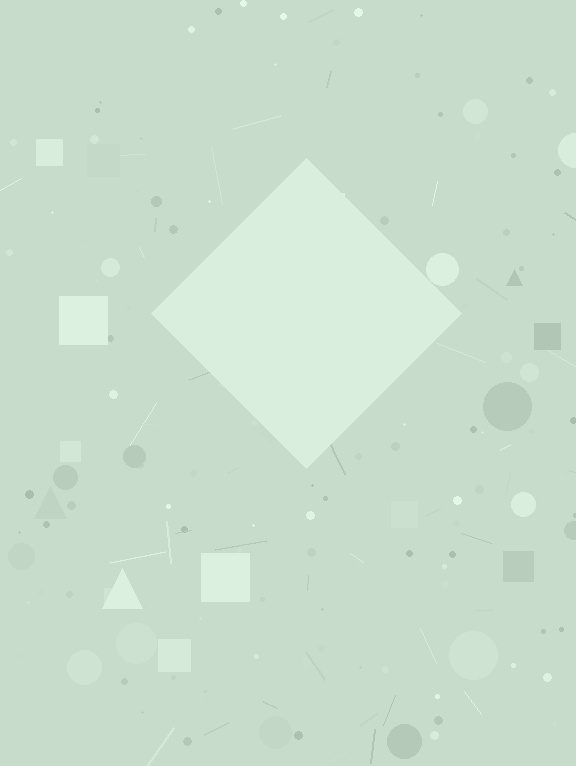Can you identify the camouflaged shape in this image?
The camouflaged shape is a diamond.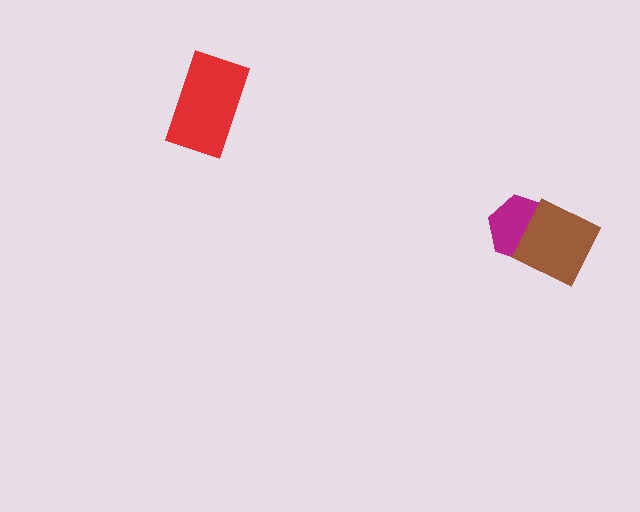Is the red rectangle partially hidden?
No, no other shape covers it.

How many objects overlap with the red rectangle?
0 objects overlap with the red rectangle.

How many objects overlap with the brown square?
1 object overlaps with the brown square.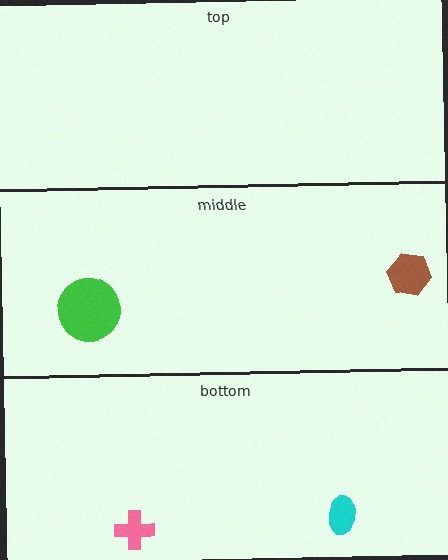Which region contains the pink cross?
The bottom region.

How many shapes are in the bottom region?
2.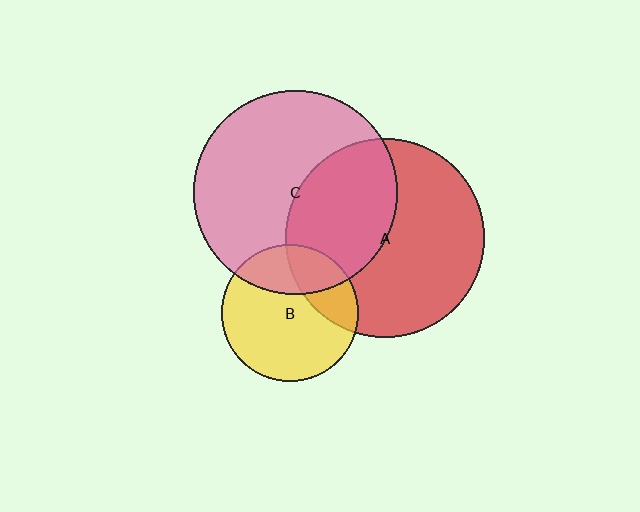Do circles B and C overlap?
Yes.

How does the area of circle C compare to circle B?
Approximately 2.2 times.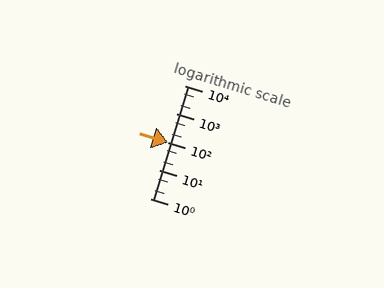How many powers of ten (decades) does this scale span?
The scale spans 4 decades, from 1 to 10000.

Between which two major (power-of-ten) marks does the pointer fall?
The pointer is between 10 and 100.